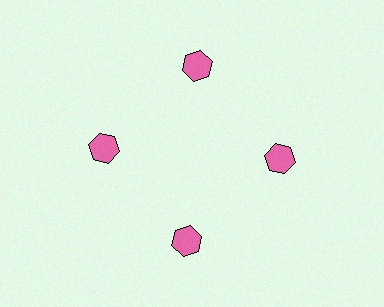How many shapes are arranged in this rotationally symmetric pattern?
There are 4 shapes, arranged in 4 groups of 1.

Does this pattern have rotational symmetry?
Yes, this pattern has 4-fold rotational symmetry. It looks the same after rotating 90 degrees around the center.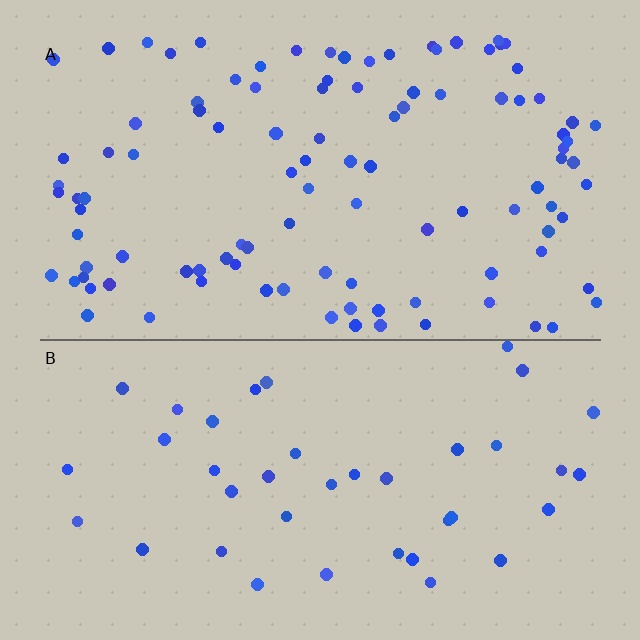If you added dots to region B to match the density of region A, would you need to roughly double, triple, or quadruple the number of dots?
Approximately triple.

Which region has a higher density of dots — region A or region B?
A (the top).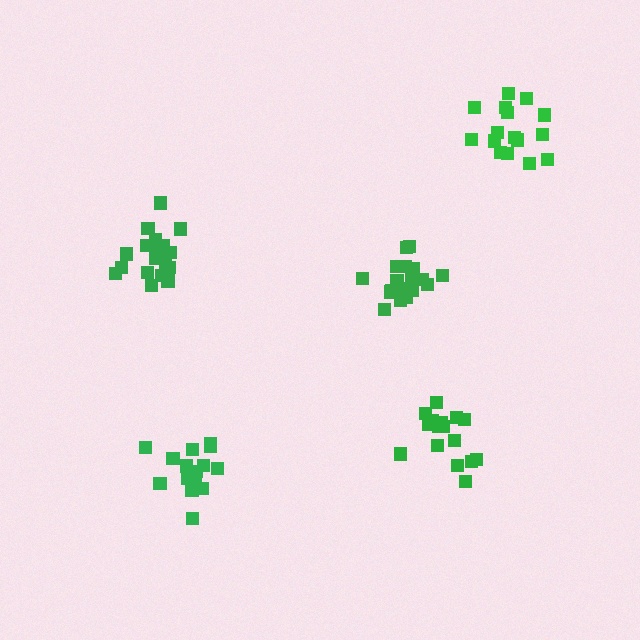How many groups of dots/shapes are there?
There are 5 groups.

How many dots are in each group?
Group 1: 20 dots, Group 2: 20 dots, Group 3: 16 dots, Group 4: 16 dots, Group 5: 16 dots (88 total).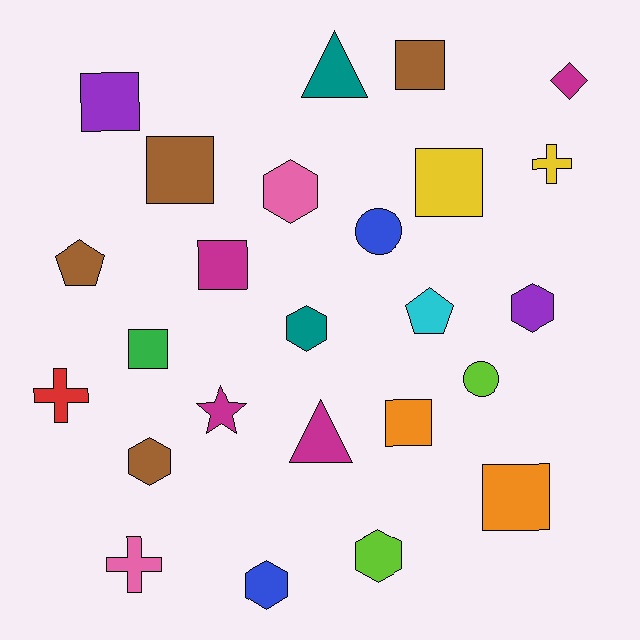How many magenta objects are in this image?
There are 4 magenta objects.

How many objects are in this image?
There are 25 objects.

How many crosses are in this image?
There are 3 crosses.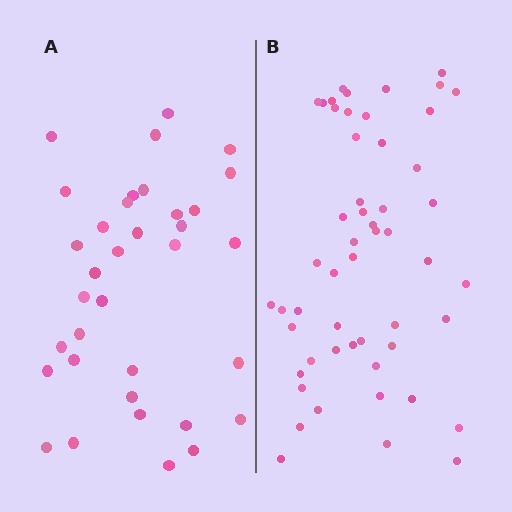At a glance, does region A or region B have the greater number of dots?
Region B (the right region) has more dots.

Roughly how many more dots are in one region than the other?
Region B has approximately 20 more dots than region A.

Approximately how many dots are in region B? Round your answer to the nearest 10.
About 50 dots. (The exact count is 53, which rounds to 50.)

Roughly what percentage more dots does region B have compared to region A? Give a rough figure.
About 50% more.